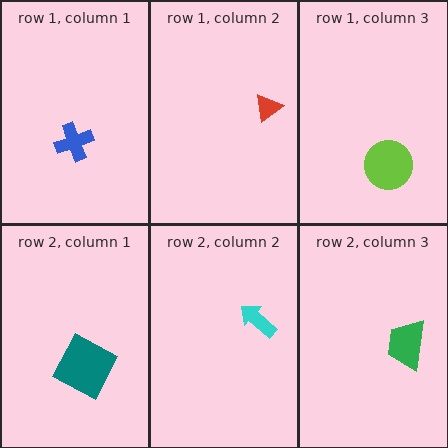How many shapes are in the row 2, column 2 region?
1.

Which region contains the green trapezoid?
The row 2, column 3 region.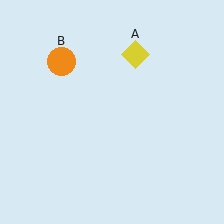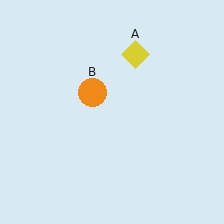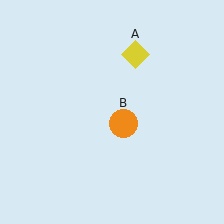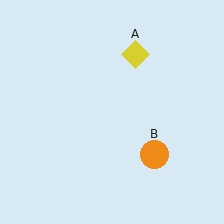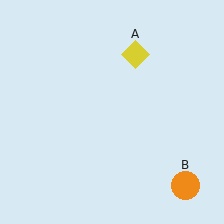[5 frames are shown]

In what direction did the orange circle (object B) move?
The orange circle (object B) moved down and to the right.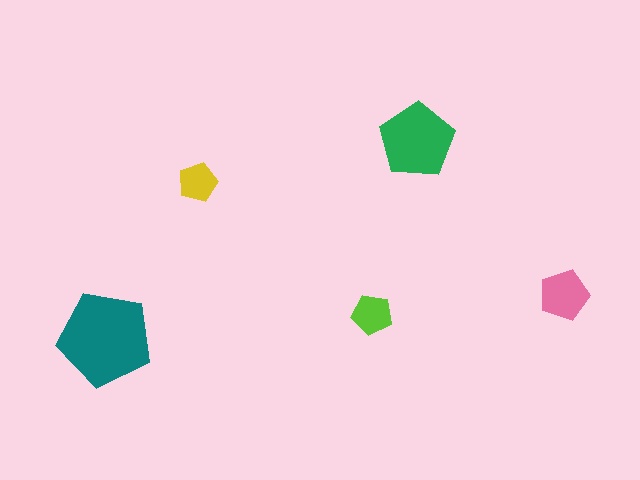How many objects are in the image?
There are 5 objects in the image.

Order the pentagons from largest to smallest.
the teal one, the green one, the pink one, the lime one, the yellow one.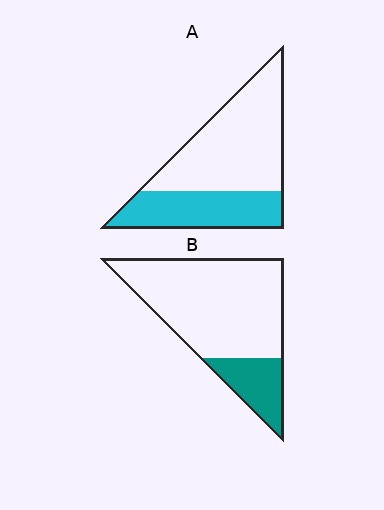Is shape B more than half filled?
No.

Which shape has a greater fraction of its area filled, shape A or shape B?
Shape A.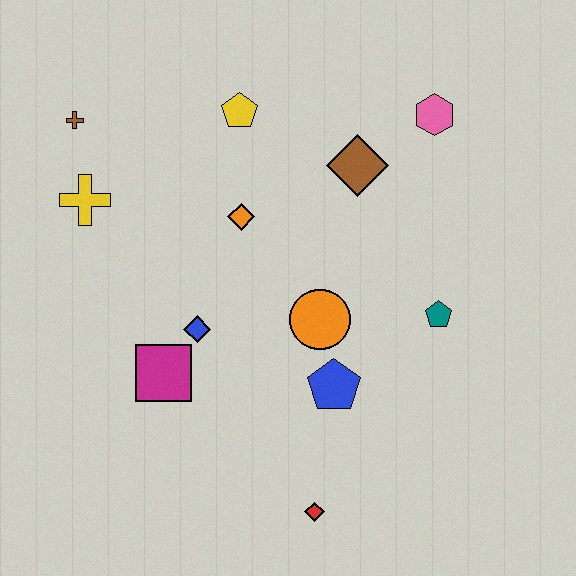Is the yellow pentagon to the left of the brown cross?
No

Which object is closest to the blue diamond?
The magenta square is closest to the blue diamond.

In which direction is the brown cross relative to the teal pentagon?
The brown cross is to the left of the teal pentagon.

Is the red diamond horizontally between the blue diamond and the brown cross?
No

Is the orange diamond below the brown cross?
Yes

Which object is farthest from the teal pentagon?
The brown cross is farthest from the teal pentagon.